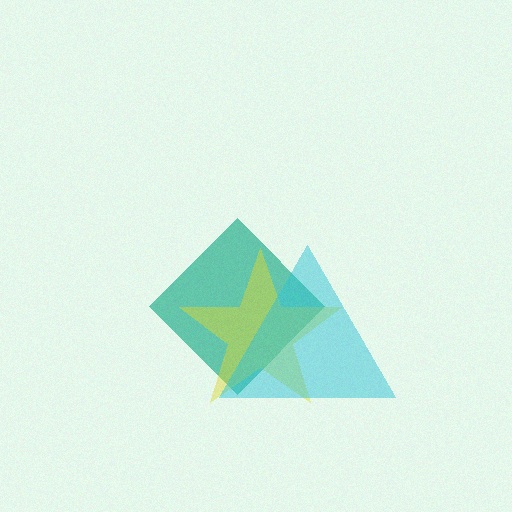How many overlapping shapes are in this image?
There are 3 overlapping shapes in the image.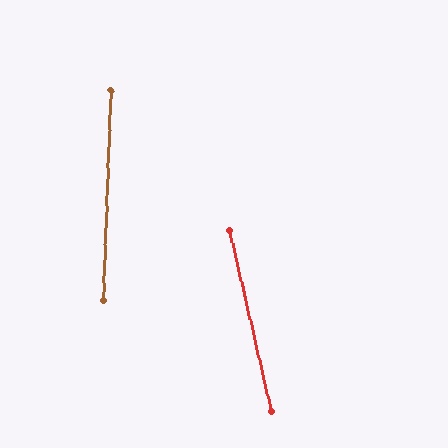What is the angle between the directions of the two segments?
Approximately 15 degrees.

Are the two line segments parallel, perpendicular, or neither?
Neither parallel nor perpendicular — they differ by about 15°.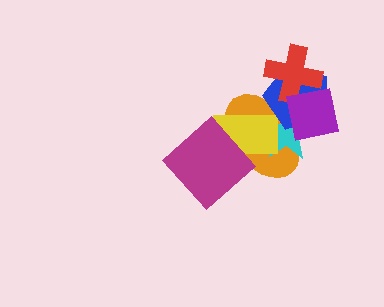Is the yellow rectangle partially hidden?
Yes, it is partially covered by another shape.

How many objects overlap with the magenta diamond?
2 objects overlap with the magenta diamond.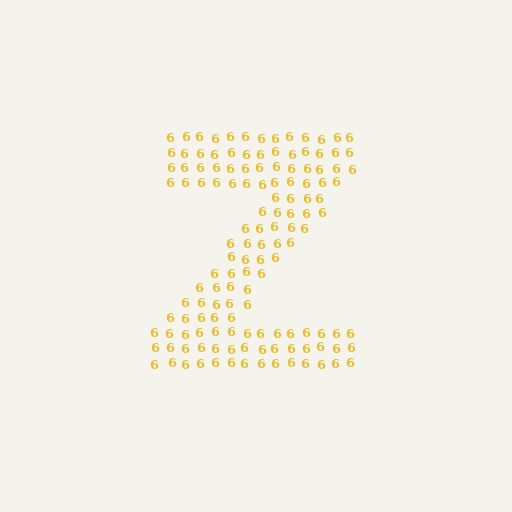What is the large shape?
The large shape is the letter Z.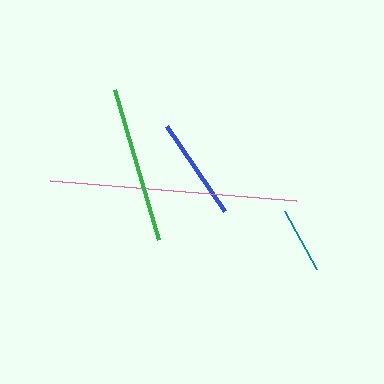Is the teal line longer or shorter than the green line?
The green line is longer than the teal line.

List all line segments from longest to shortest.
From longest to shortest: pink, green, blue, teal.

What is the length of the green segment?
The green segment is approximately 156 pixels long.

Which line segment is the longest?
The pink line is the longest at approximately 247 pixels.